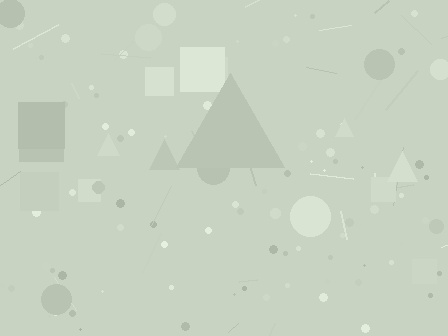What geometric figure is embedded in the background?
A triangle is embedded in the background.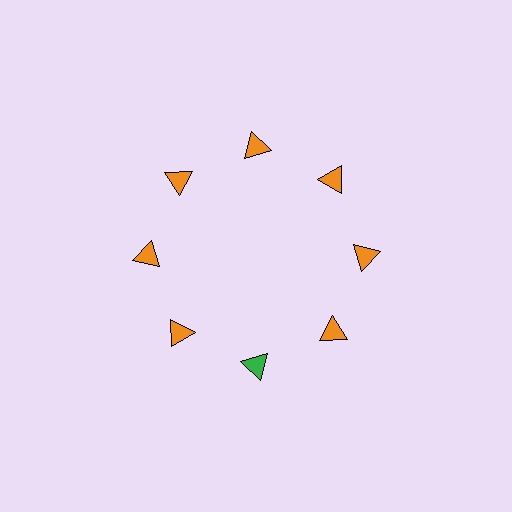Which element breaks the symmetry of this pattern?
The green triangle at roughly the 6 o'clock position breaks the symmetry. All other shapes are orange triangles.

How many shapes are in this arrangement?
There are 8 shapes arranged in a ring pattern.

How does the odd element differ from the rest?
It has a different color: green instead of orange.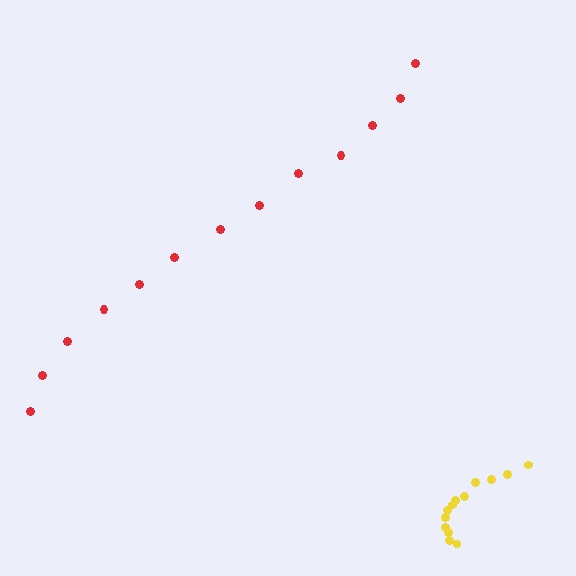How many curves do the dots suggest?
There are 2 distinct paths.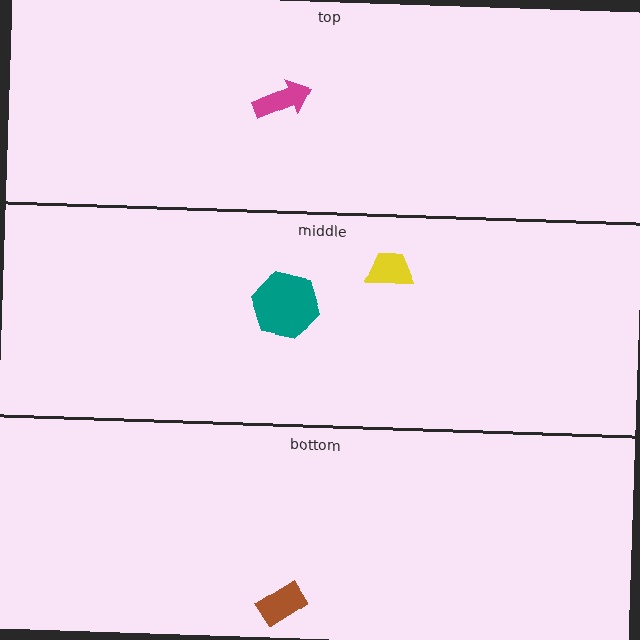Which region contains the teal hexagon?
The middle region.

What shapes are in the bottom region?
The brown rectangle.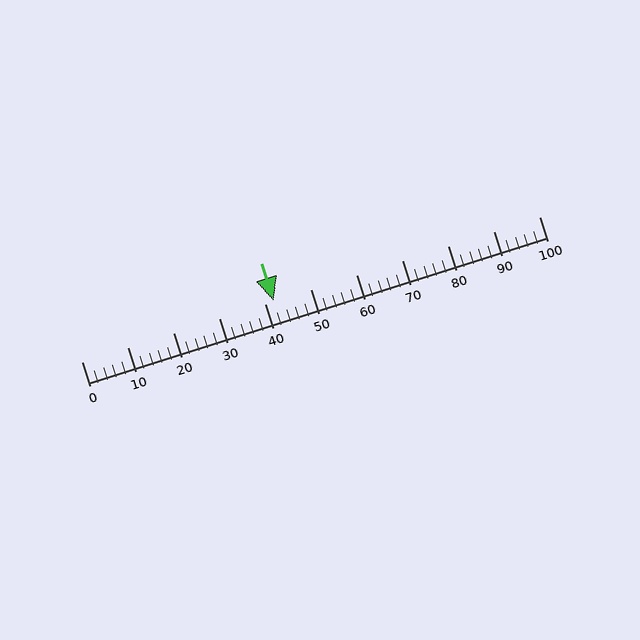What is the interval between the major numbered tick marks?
The major tick marks are spaced 10 units apart.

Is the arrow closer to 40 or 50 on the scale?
The arrow is closer to 40.